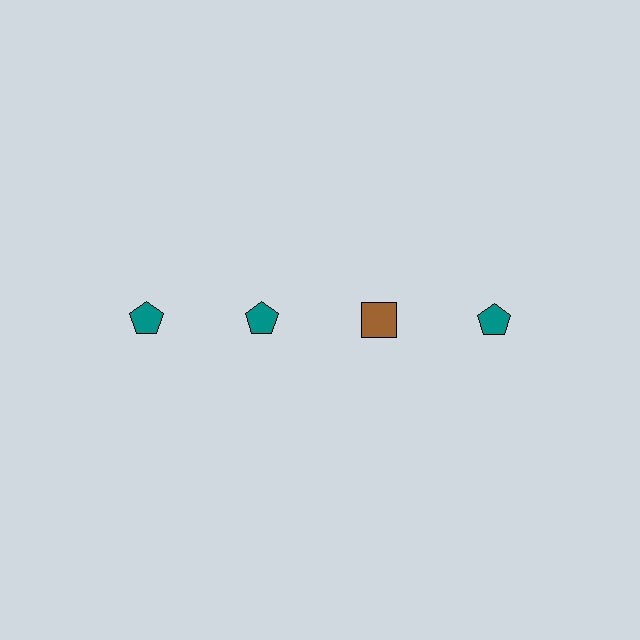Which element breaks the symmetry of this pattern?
The brown square in the top row, center column breaks the symmetry. All other shapes are teal pentagons.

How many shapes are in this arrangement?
There are 4 shapes arranged in a grid pattern.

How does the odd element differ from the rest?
It differs in both color (brown instead of teal) and shape (square instead of pentagon).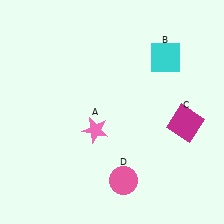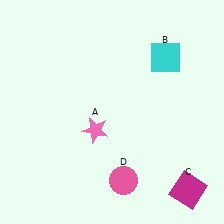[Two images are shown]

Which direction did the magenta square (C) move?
The magenta square (C) moved down.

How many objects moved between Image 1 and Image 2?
1 object moved between the two images.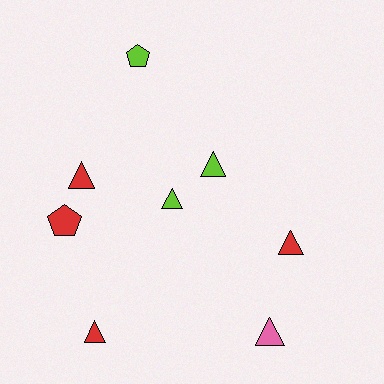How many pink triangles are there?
There is 1 pink triangle.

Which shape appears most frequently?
Triangle, with 6 objects.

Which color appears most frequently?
Red, with 4 objects.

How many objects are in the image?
There are 8 objects.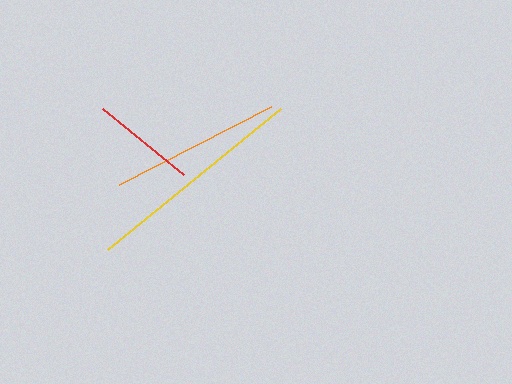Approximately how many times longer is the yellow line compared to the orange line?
The yellow line is approximately 1.3 times the length of the orange line.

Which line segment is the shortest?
The red line is the shortest at approximately 105 pixels.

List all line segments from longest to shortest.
From longest to shortest: yellow, orange, red.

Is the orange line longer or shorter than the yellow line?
The yellow line is longer than the orange line.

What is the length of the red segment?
The red segment is approximately 105 pixels long.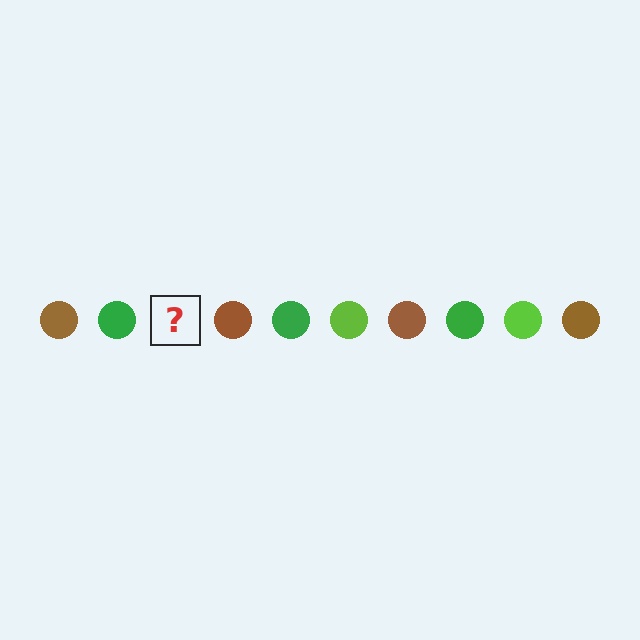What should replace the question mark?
The question mark should be replaced with a lime circle.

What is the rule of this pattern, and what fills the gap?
The rule is that the pattern cycles through brown, green, lime circles. The gap should be filled with a lime circle.